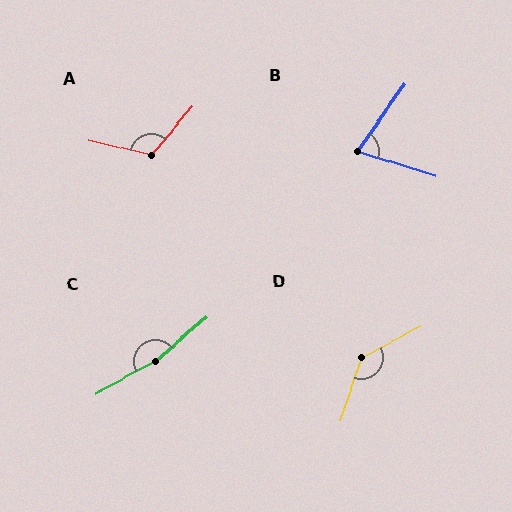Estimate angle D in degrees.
Approximately 137 degrees.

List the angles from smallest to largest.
B (72°), A (118°), D (137°), C (168°).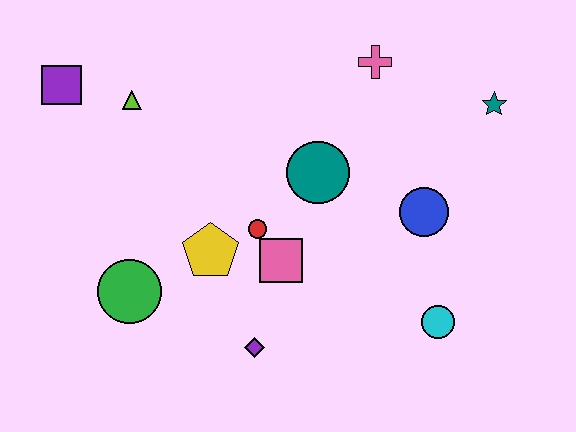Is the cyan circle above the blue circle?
No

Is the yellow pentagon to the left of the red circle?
Yes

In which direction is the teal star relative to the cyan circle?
The teal star is above the cyan circle.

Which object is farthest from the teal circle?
The purple square is farthest from the teal circle.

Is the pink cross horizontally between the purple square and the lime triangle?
No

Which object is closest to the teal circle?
The red circle is closest to the teal circle.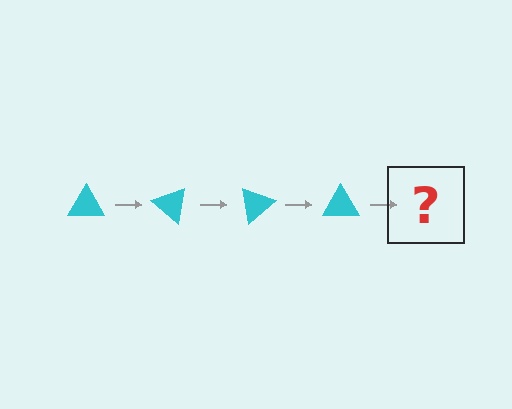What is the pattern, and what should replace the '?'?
The pattern is that the triangle rotates 40 degrees each step. The '?' should be a cyan triangle rotated 160 degrees.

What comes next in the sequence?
The next element should be a cyan triangle rotated 160 degrees.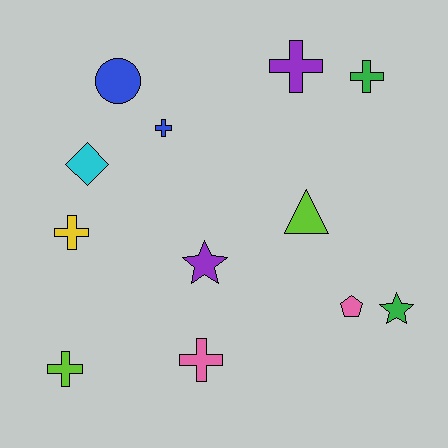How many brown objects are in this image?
There are no brown objects.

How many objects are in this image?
There are 12 objects.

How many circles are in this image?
There is 1 circle.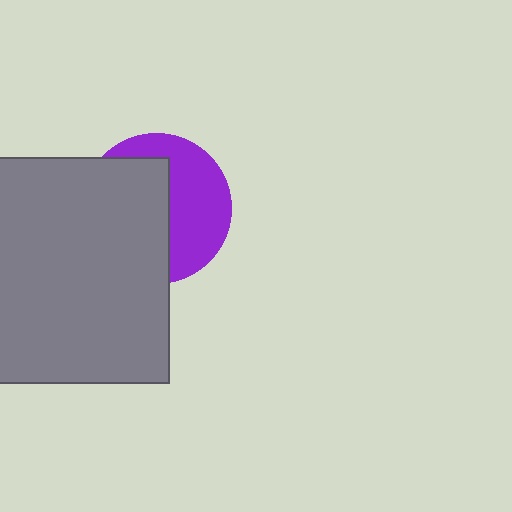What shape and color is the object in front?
The object in front is a gray square.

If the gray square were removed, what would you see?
You would see the complete purple circle.